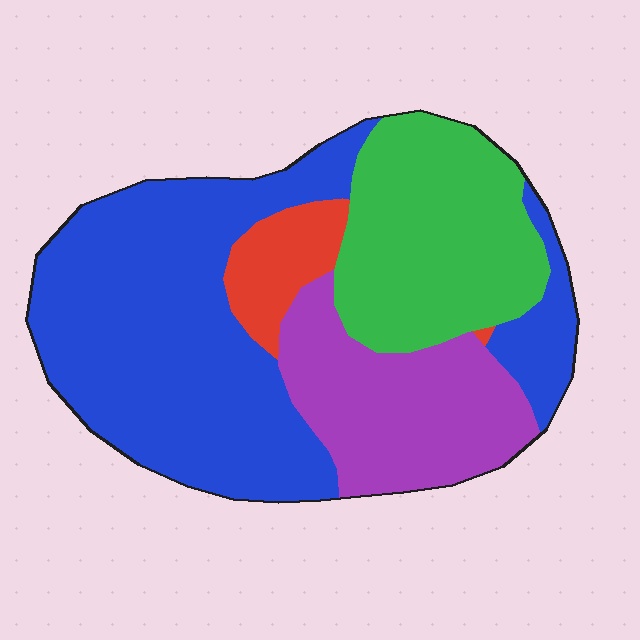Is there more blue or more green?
Blue.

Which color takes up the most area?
Blue, at roughly 50%.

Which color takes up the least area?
Red, at roughly 5%.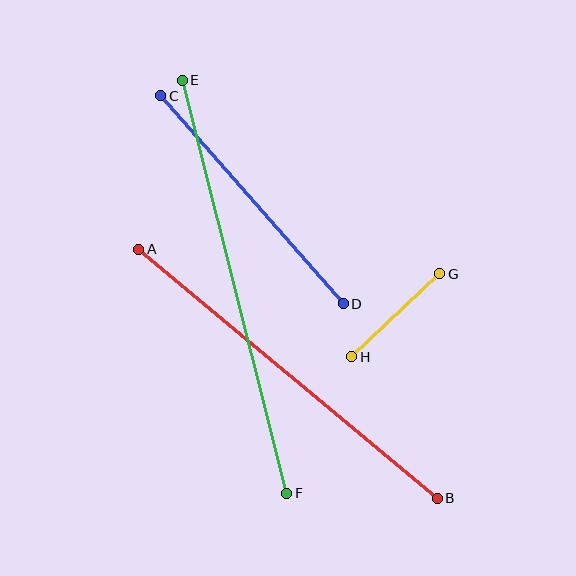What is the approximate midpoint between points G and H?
The midpoint is at approximately (396, 315) pixels.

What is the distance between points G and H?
The distance is approximately 121 pixels.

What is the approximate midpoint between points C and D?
The midpoint is at approximately (252, 200) pixels.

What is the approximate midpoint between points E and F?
The midpoint is at approximately (235, 287) pixels.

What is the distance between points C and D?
The distance is approximately 277 pixels.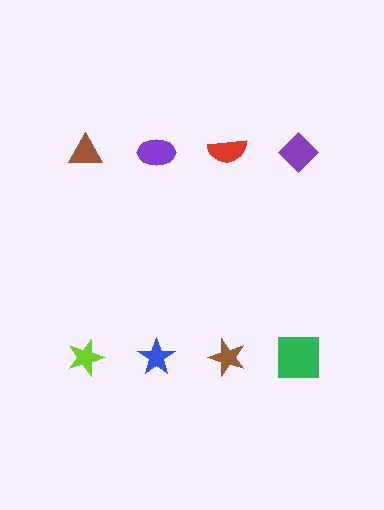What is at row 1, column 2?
A purple ellipse.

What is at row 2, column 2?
A blue star.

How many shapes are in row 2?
4 shapes.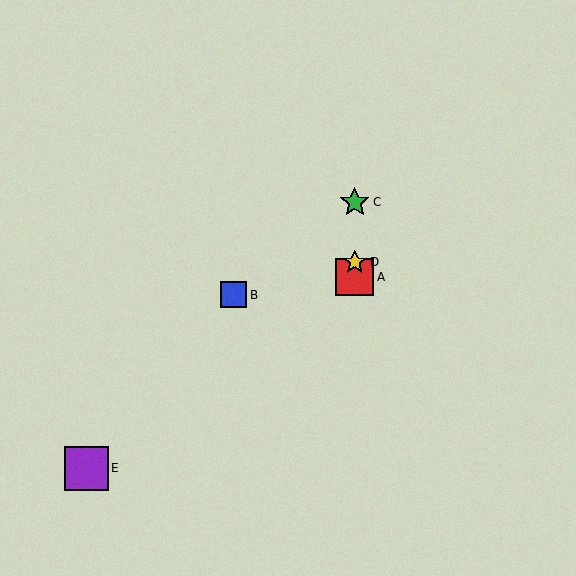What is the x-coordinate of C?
Object C is at x≈355.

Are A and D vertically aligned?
Yes, both are at x≈355.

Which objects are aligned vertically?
Objects A, C, D are aligned vertically.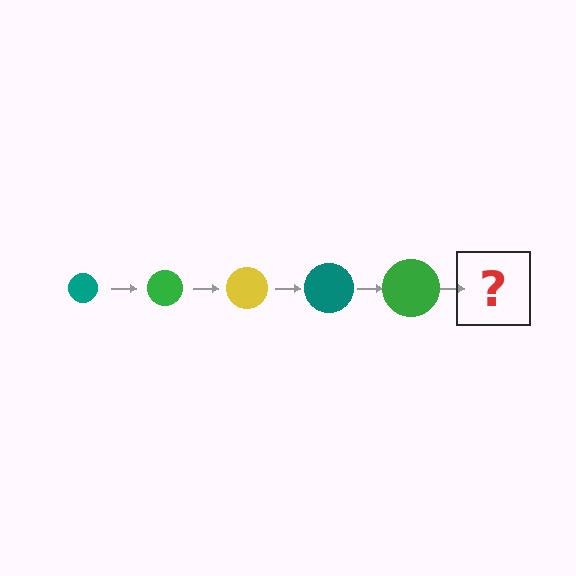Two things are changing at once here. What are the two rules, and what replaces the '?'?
The two rules are that the circle grows larger each step and the color cycles through teal, green, and yellow. The '?' should be a yellow circle, larger than the previous one.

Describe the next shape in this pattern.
It should be a yellow circle, larger than the previous one.